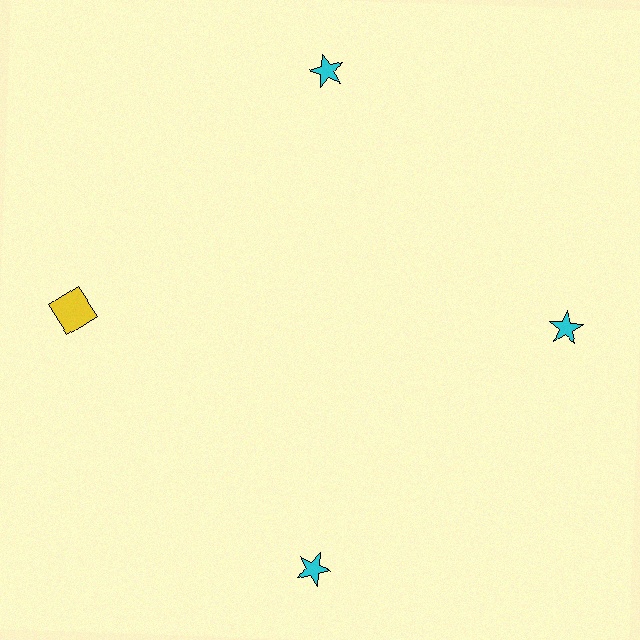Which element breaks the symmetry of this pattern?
The yellow square at roughly the 9 o'clock position breaks the symmetry. All other shapes are cyan stars.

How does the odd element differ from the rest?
It differs in both color (yellow instead of cyan) and shape (square instead of star).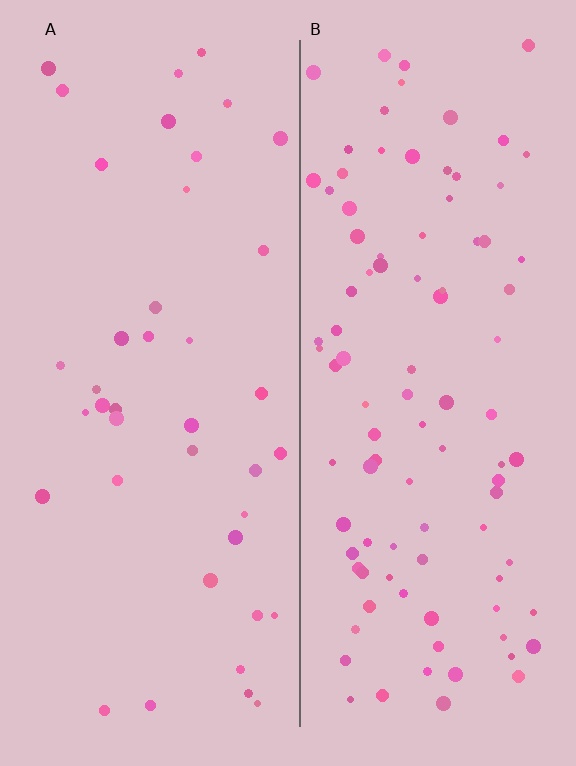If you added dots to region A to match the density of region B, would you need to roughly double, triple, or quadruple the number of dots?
Approximately double.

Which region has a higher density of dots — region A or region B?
B (the right).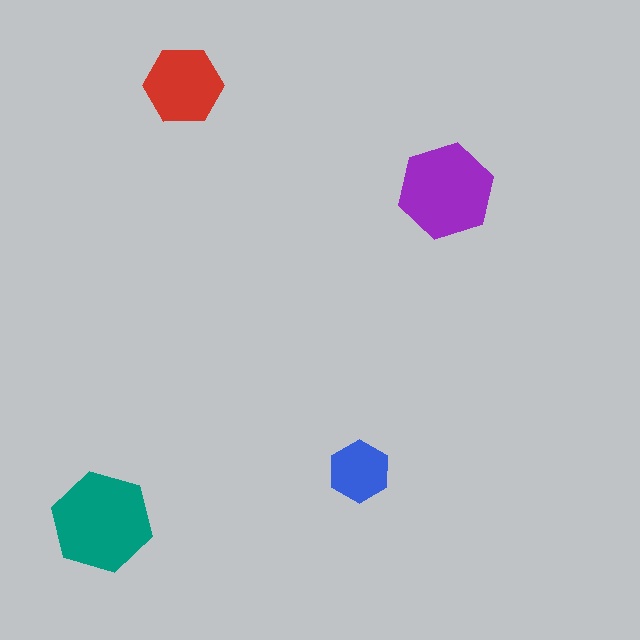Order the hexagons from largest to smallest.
the teal one, the purple one, the red one, the blue one.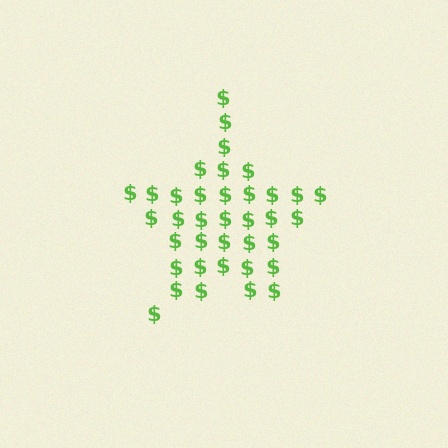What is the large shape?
The large shape is a star.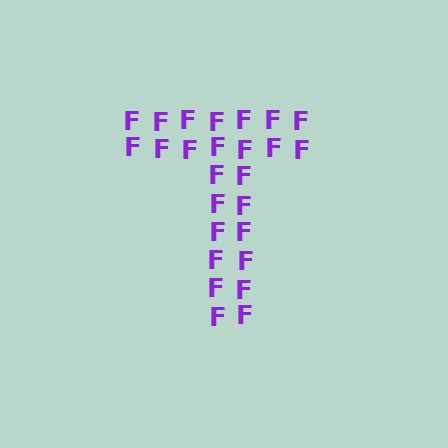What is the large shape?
The large shape is the letter T.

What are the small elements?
The small elements are letter F's.